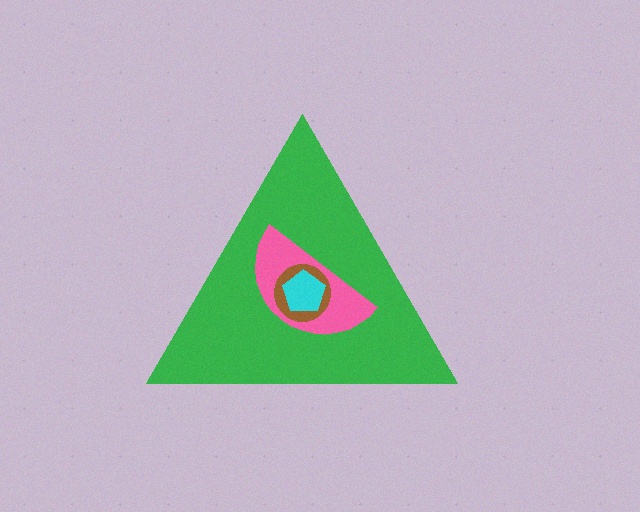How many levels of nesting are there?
4.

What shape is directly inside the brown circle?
The cyan pentagon.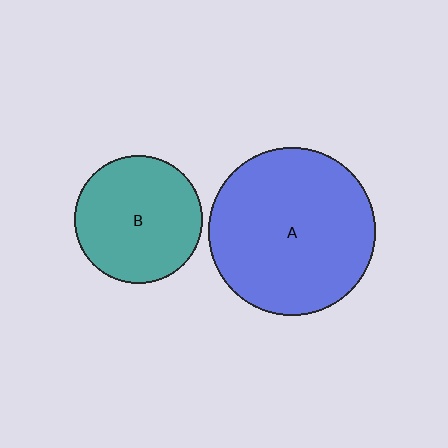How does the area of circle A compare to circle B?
Approximately 1.7 times.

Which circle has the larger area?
Circle A (blue).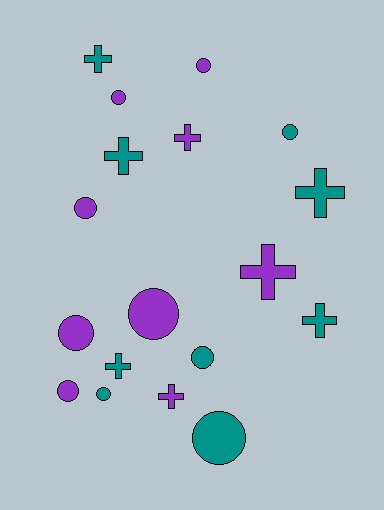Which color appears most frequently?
Purple, with 9 objects.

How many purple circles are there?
There are 6 purple circles.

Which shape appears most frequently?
Circle, with 10 objects.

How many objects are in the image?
There are 18 objects.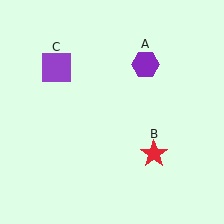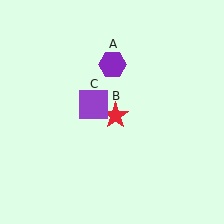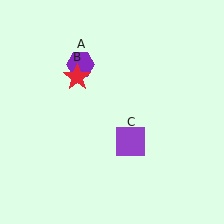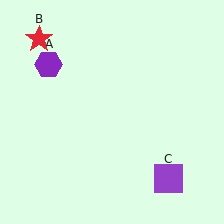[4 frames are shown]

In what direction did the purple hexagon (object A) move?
The purple hexagon (object A) moved left.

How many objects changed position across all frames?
3 objects changed position: purple hexagon (object A), red star (object B), purple square (object C).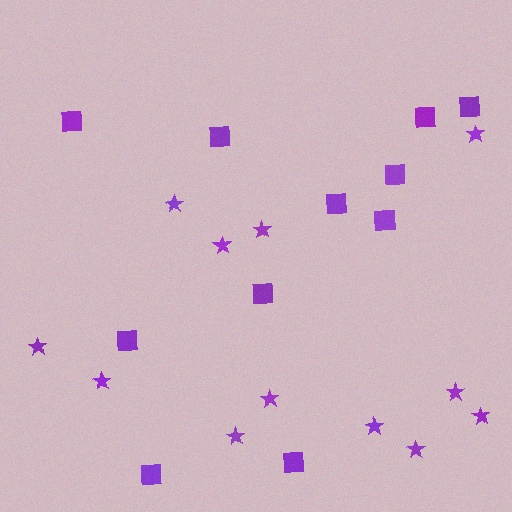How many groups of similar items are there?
There are 2 groups: one group of squares (11) and one group of stars (12).